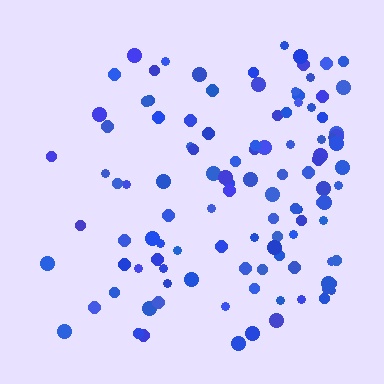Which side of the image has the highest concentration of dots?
The right.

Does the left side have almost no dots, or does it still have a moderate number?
Still a moderate number, just noticeably fewer than the right.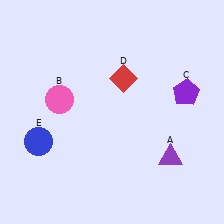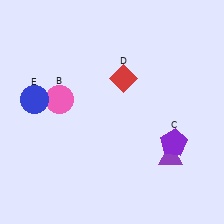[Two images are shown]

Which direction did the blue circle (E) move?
The blue circle (E) moved up.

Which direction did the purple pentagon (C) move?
The purple pentagon (C) moved down.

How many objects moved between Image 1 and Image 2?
2 objects moved between the two images.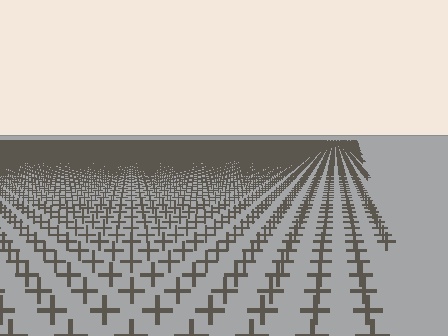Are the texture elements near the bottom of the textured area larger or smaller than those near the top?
Larger. Near the bottom, elements are closer to the viewer and appear at a bigger on-screen size.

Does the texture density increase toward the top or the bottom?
Density increases toward the top.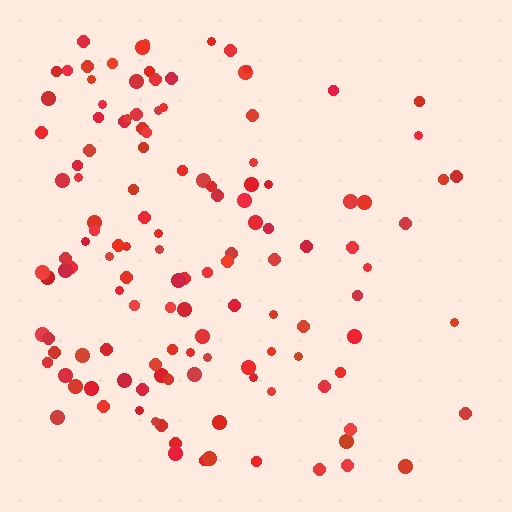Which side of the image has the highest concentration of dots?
The left.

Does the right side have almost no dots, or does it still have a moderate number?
Still a moderate number, just noticeably fewer than the left.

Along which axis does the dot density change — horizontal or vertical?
Horizontal.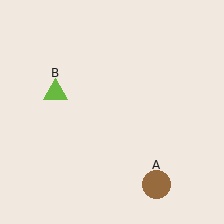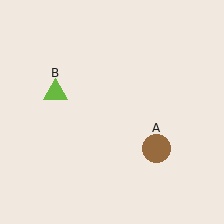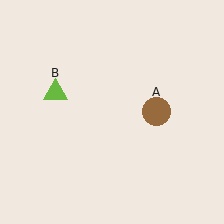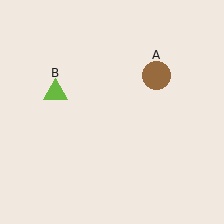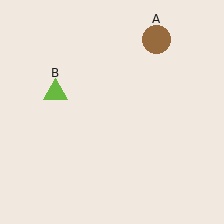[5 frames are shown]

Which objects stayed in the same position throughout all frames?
Lime triangle (object B) remained stationary.